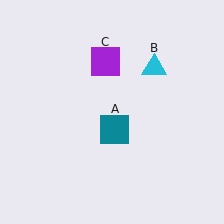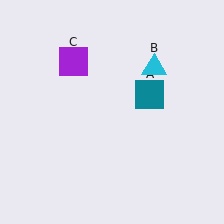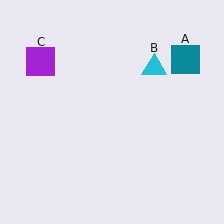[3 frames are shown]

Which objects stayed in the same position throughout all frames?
Cyan triangle (object B) remained stationary.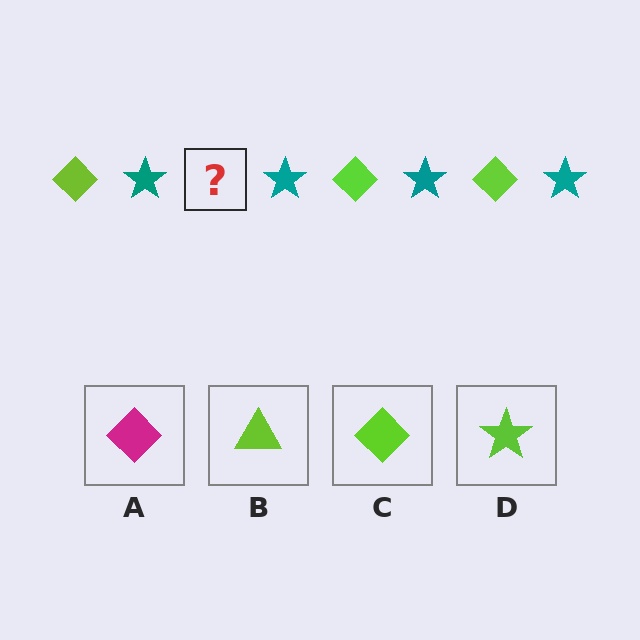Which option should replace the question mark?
Option C.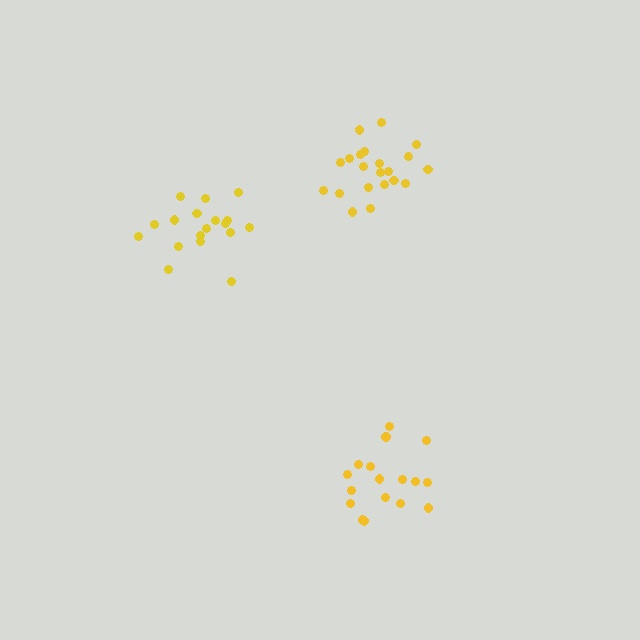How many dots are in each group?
Group 1: 18 dots, Group 2: 17 dots, Group 3: 21 dots (56 total).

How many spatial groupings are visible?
There are 3 spatial groupings.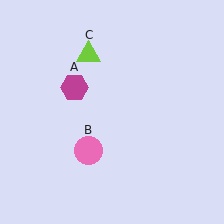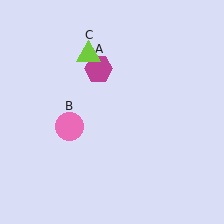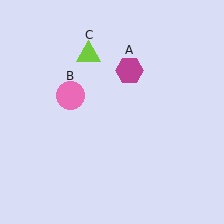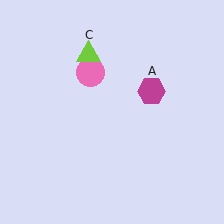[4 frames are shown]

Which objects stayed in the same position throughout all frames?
Lime triangle (object C) remained stationary.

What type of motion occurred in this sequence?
The magenta hexagon (object A), pink circle (object B) rotated clockwise around the center of the scene.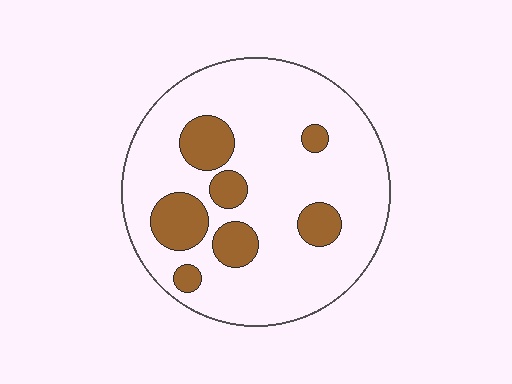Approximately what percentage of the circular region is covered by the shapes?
Approximately 20%.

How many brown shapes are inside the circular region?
7.